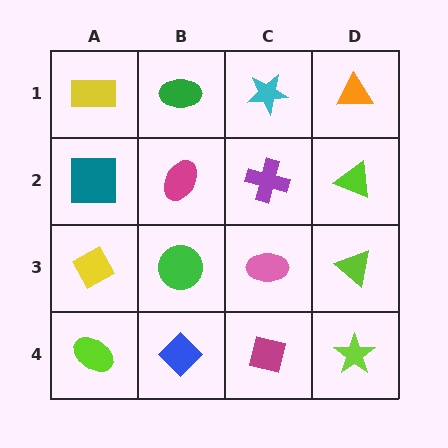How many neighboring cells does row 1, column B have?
3.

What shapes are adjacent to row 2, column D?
An orange triangle (row 1, column D), a lime triangle (row 3, column D), a purple cross (row 2, column C).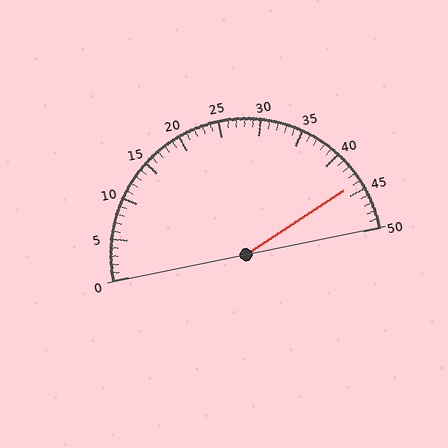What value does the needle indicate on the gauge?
The needle indicates approximately 44.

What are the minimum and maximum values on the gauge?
The gauge ranges from 0 to 50.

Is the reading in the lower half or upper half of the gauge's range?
The reading is in the upper half of the range (0 to 50).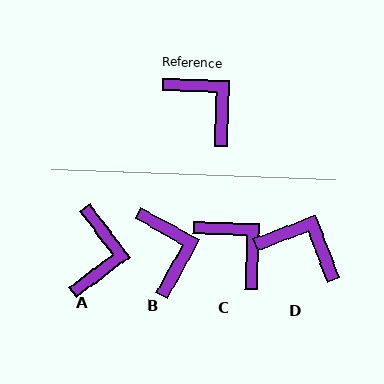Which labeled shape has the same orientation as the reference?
C.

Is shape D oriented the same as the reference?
No, it is off by about 22 degrees.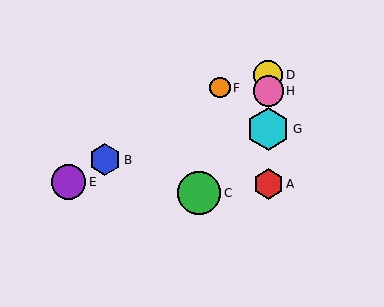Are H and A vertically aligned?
Yes, both are at x≈268.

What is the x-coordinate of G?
Object G is at x≈268.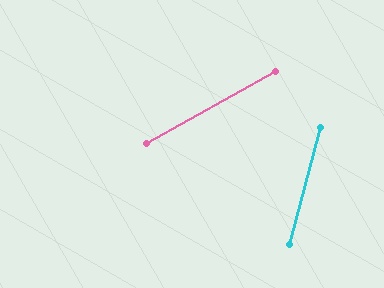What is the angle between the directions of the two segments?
Approximately 47 degrees.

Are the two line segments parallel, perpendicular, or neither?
Neither parallel nor perpendicular — they differ by about 47°.